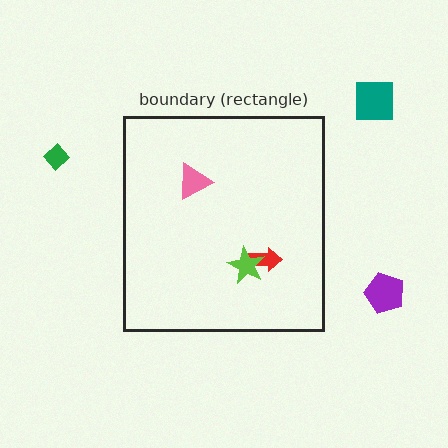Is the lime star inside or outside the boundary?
Inside.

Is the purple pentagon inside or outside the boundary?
Outside.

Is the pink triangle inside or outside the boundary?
Inside.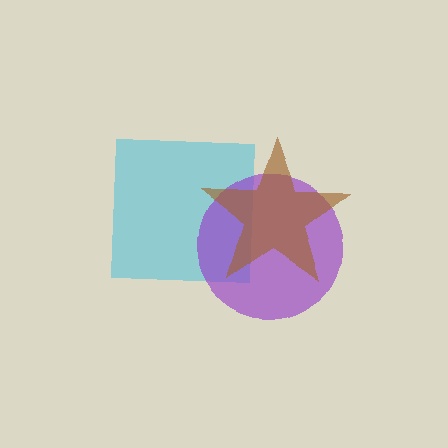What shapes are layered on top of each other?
The layered shapes are: a cyan square, a purple circle, a brown star.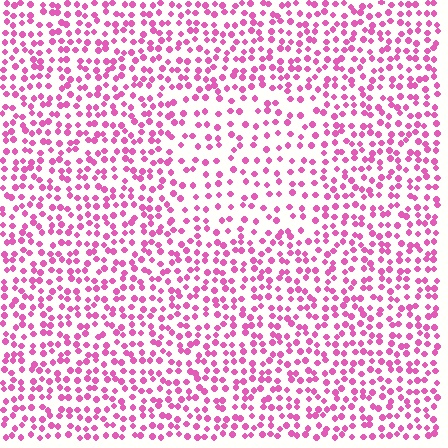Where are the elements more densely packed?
The elements are more densely packed outside the rectangle boundary.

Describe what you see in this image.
The image contains small pink elements arranged at two different densities. A rectangle-shaped region is visible where the elements are less densely packed than the surrounding area.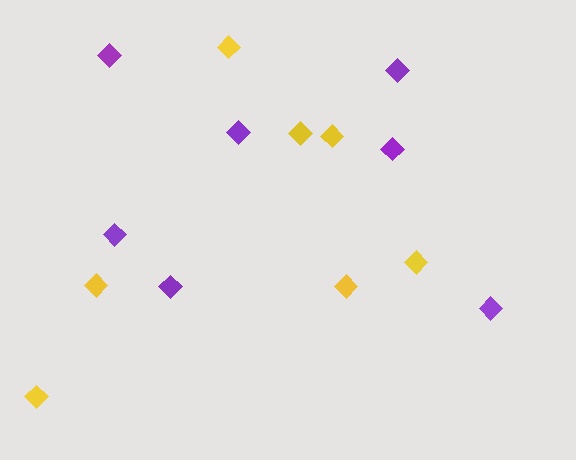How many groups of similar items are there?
There are 2 groups: one group of purple diamonds (7) and one group of yellow diamonds (7).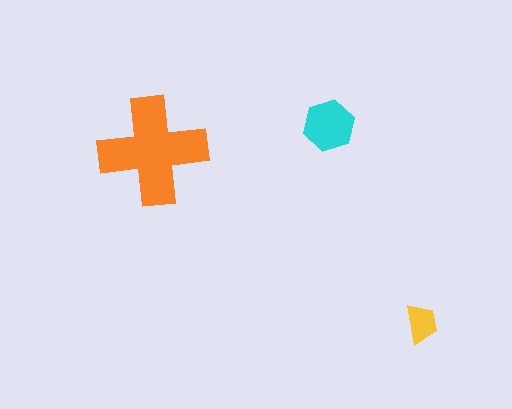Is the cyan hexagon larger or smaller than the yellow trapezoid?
Larger.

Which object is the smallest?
The yellow trapezoid.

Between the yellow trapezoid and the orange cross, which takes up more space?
The orange cross.